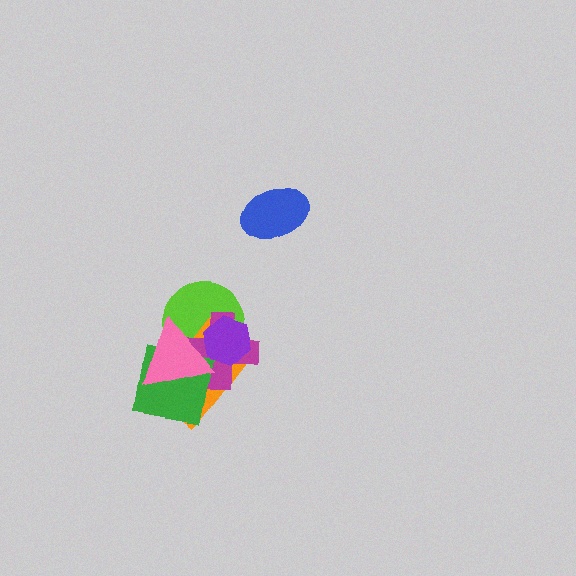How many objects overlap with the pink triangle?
5 objects overlap with the pink triangle.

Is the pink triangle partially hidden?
Yes, it is partially covered by another shape.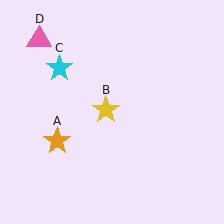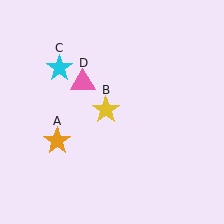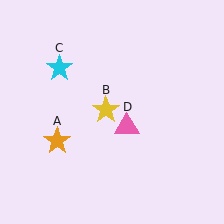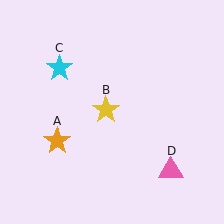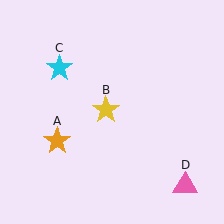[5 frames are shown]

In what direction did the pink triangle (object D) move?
The pink triangle (object D) moved down and to the right.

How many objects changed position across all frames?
1 object changed position: pink triangle (object D).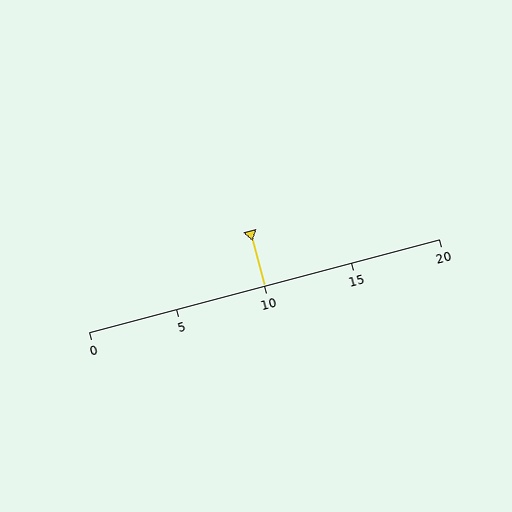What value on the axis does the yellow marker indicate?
The marker indicates approximately 10.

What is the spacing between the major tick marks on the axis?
The major ticks are spaced 5 apart.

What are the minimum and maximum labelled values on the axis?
The axis runs from 0 to 20.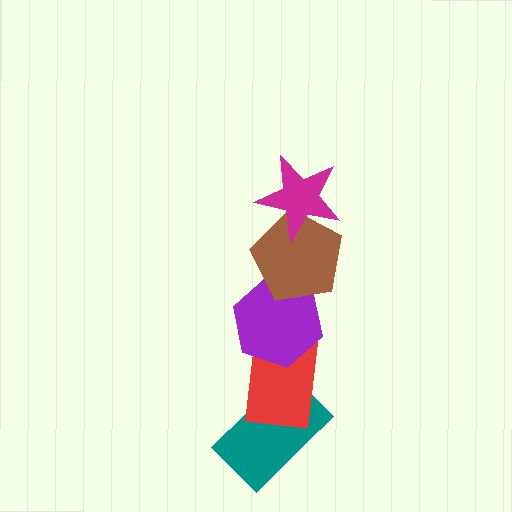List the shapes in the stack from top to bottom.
From top to bottom: the magenta star, the brown pentagon, the purple hexagon, the red rectangle, the teal rectangle.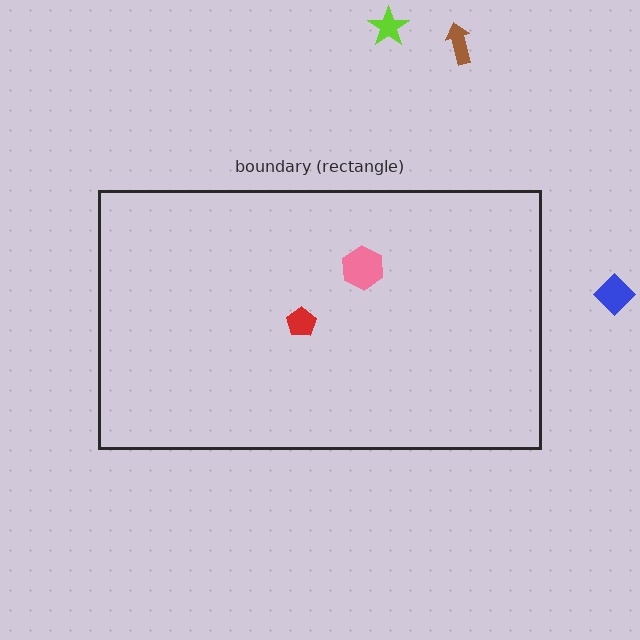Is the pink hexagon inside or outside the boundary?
Inside.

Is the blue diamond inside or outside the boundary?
Outside.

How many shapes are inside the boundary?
2 inside, 3 outside.